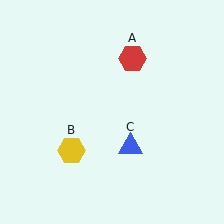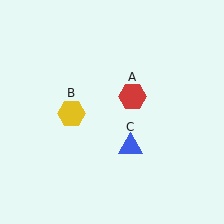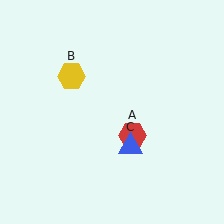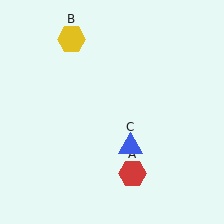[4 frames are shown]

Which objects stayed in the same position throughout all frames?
Blue triangle (object C) remained stationary.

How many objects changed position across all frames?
2 objects changed position: red hexagon (object A), yellow hexagon (object B).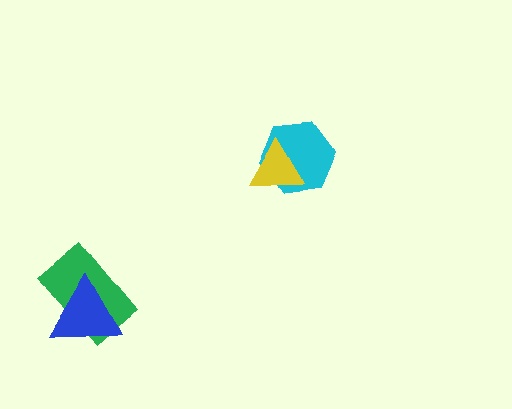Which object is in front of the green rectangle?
The blue triangle is in front of the green rectangle.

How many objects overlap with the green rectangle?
1 object overlaps with the green rectangle.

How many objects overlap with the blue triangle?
1 object overlaps with the blue triangle.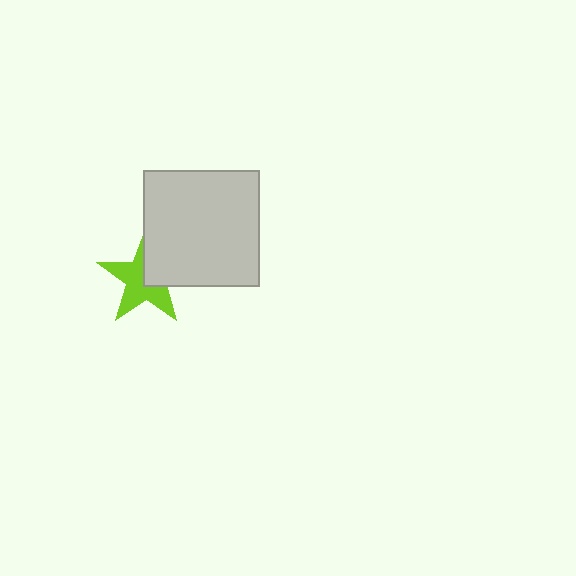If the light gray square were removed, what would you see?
You would see the complete lime star.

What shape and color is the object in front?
The object in front is a light gray square.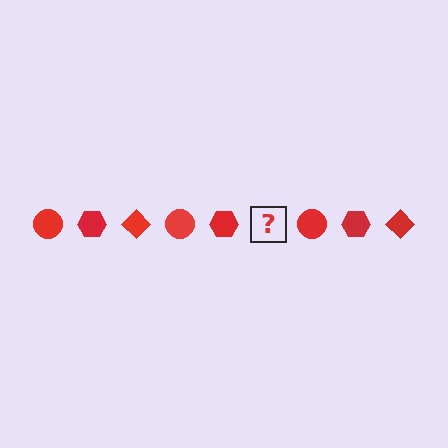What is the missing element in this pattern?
The missing element is a red diamond.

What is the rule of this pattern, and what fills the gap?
The rule is that the pattern cycles through circle, hexagon, diamond shapes in red. The gap should be filled with a red diamond.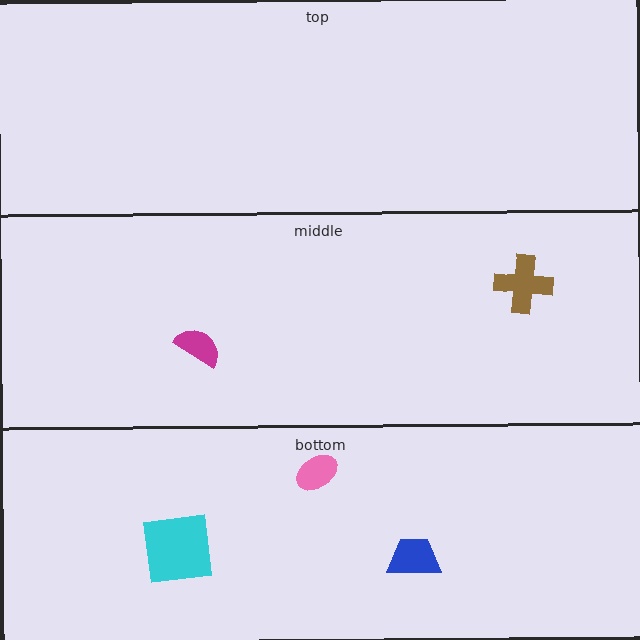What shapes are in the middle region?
The brown cross, the magenta semicircle.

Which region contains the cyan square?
The bottom region.